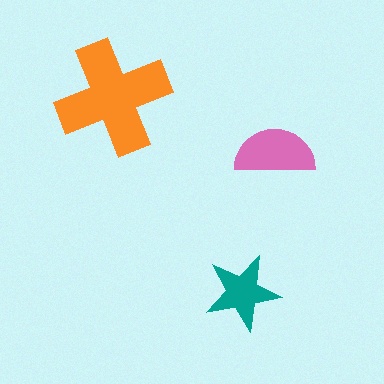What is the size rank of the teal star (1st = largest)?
3rd.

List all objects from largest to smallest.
The orange cross, the pink semicircle, the teal star.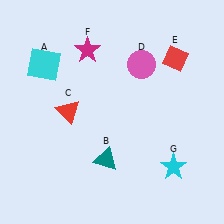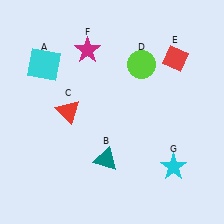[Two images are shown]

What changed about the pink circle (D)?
In Image 1, D is pink. In Image 2, it changed to lime.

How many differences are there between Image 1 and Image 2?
There is 1 difference between the two images.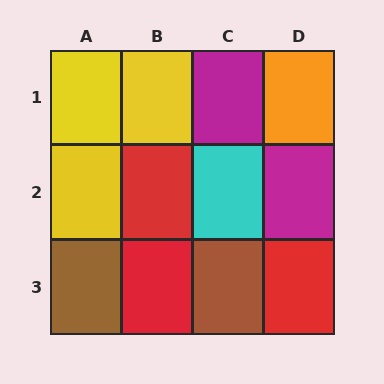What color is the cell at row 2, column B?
Red.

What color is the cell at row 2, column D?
Magenta.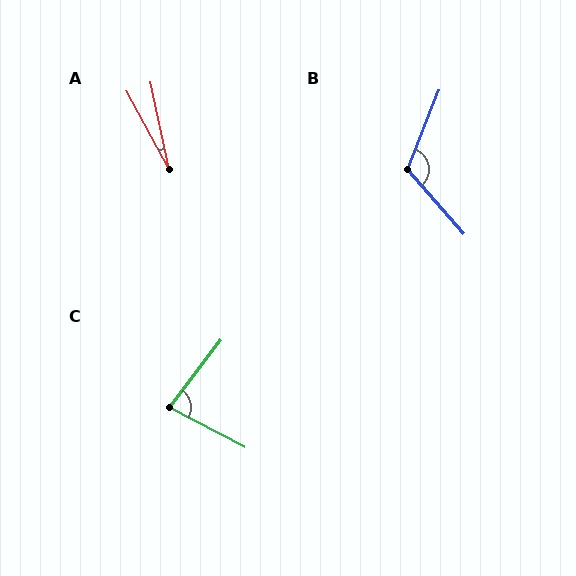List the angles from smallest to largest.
A (17°), C (80°), B (117°).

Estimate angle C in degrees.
Approximately 80 degrees.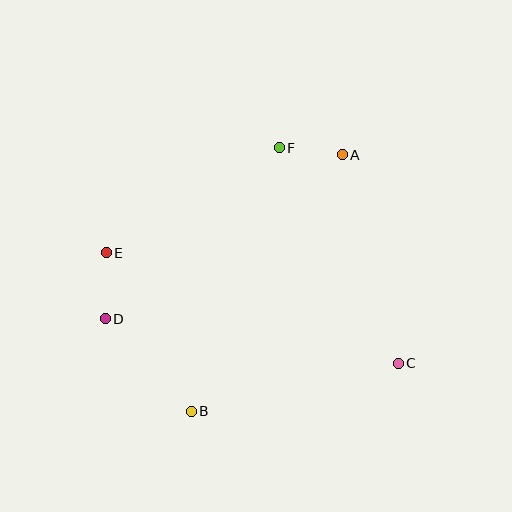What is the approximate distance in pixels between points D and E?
The distance between D and E is approximately 66 pixels.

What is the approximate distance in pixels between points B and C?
The distance between B and C is approximately 212 pixels.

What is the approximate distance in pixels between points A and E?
The distance between A and E is approximately 255 pixels.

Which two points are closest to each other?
Points A and F are closest to each other.